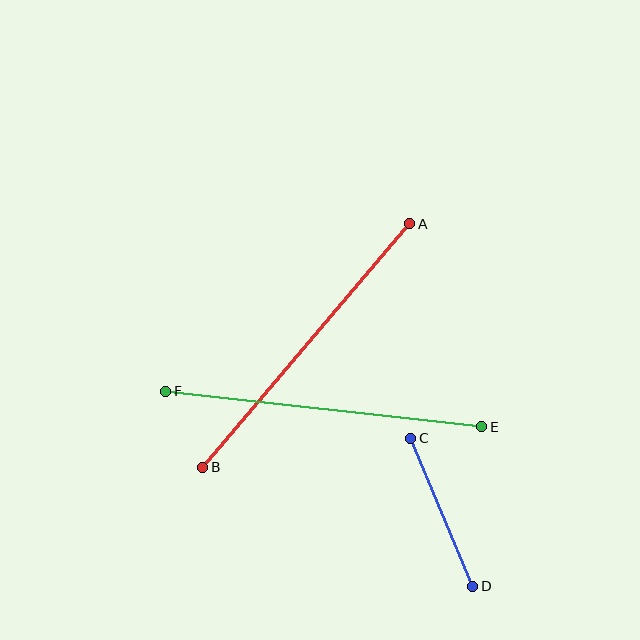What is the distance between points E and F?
The distance is approximately 318 pixels.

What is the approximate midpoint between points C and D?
The midpoint is at approximately (442, 512) pixels.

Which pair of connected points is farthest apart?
Points A and B are farthest apart.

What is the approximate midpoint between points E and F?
The midpoint is at approximately (324, 409) pixels.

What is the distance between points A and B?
The distance is approximately 320 pixels.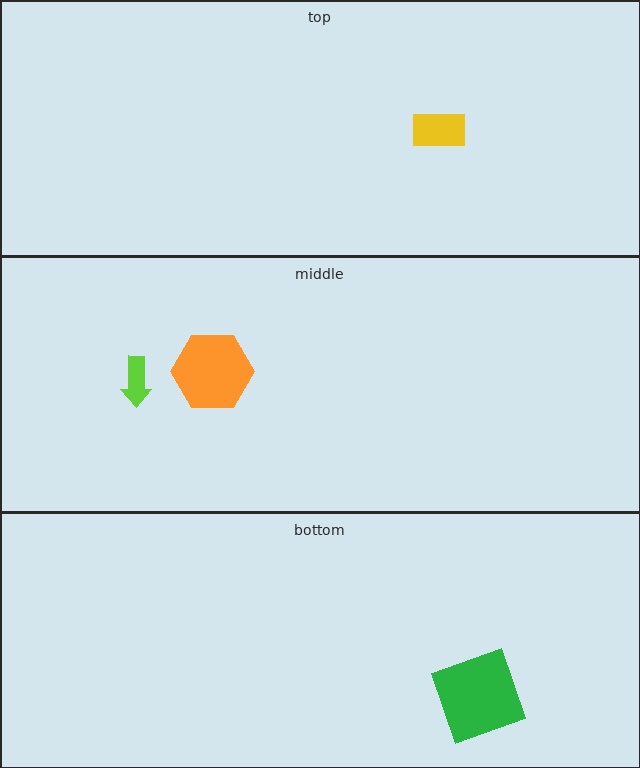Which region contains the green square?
The bottom region.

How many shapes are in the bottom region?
1.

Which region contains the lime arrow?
The middle region.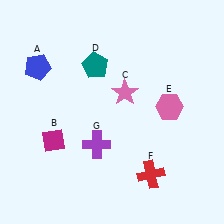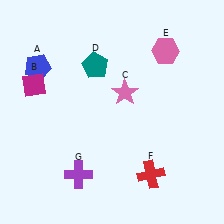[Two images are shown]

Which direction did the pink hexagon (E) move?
The pink hexagon (E) moved up.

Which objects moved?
The objects that moved are: the magenta diamond (B), the pink hexagon (E), the purple cross (G).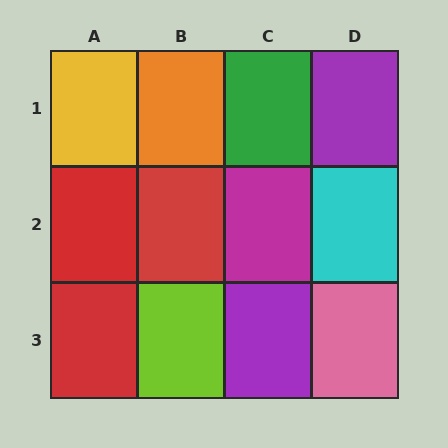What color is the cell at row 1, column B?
Orange.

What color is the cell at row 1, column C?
Green.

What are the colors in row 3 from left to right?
Red, lime, purple, pink.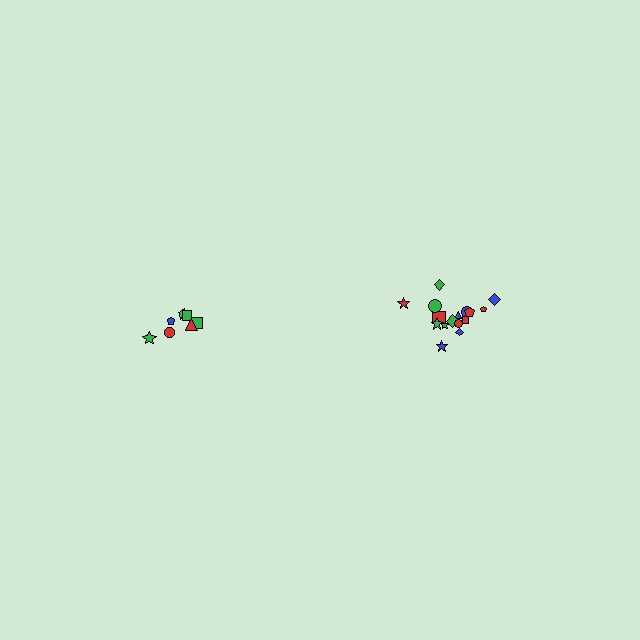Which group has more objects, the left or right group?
The right group.